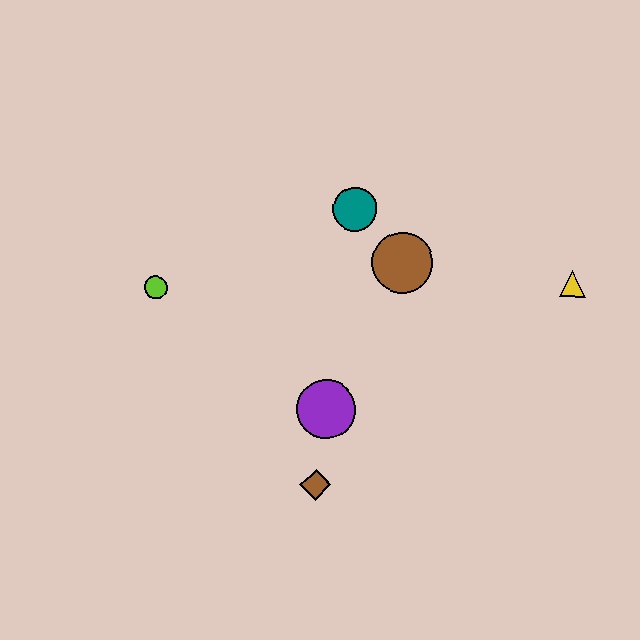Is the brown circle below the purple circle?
No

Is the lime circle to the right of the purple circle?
No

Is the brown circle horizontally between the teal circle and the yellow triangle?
Yes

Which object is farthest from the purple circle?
The yellow triangle is farthest from the purple circle.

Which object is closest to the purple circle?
The brown diamond is closest to the purple circle.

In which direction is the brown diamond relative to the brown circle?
The brown diamond is below the brown circle.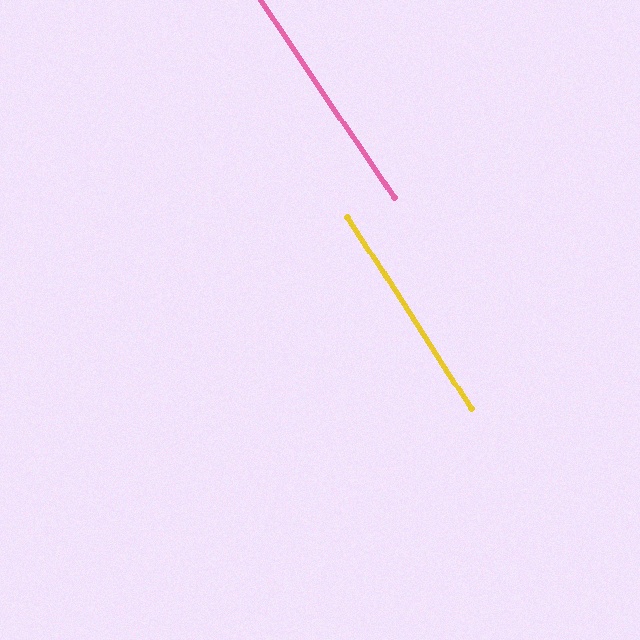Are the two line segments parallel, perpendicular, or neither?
Parallel — their directions differ by only 1.1°.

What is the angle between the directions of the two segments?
Approximately 1 degree.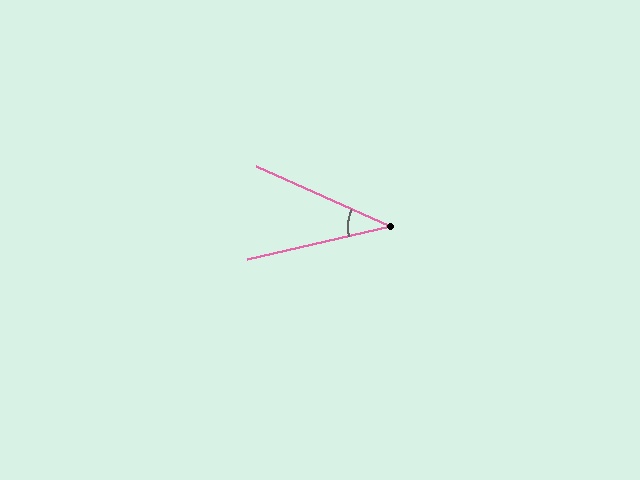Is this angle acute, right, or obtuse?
It is acute.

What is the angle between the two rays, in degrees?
Approximately 37 degrees.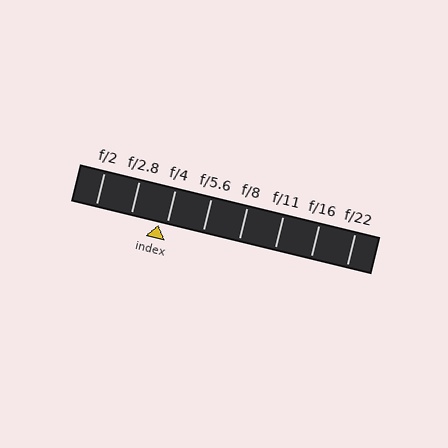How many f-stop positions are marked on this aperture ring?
There are 8 f-stop positions marked.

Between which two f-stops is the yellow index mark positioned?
The index mark is between f/2.8 and f/4.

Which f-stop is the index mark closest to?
The index mark is closest to f/4.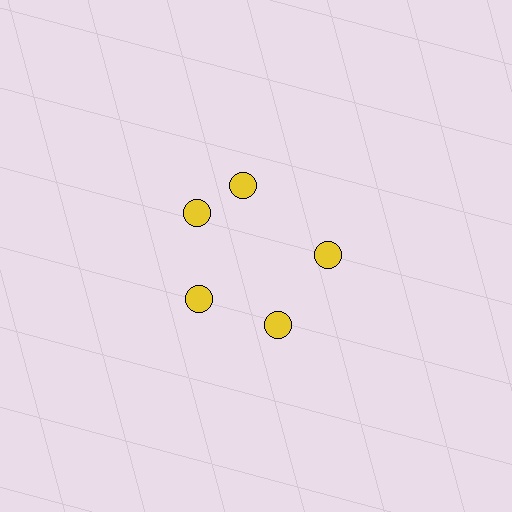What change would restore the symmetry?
The symmetry would be restored by rotating it back into even spacing with its neighbors so that all 5 circles sit at equal angles and equal distance from the center.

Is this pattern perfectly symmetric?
No. The 5 yellow circles are arranged in a ring, but one element near the 1 o'clock position is rotated out of alignment along the ring, breaking the 5-fold rotational symmetry.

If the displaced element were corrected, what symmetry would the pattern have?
It would have 5-fold rotational symmetry — the pattern would map onto itself every 72 degrees.